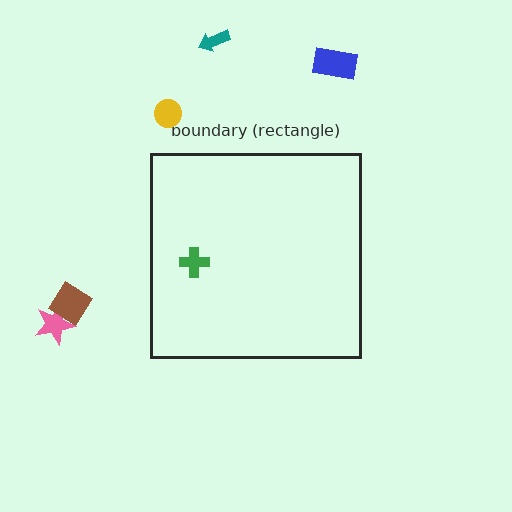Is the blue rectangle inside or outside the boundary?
Outside.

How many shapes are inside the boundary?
1 inside, 5 outside.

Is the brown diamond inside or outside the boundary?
Outside.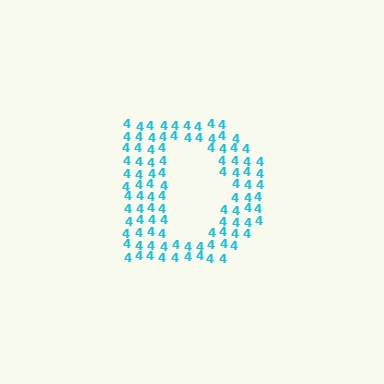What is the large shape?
The large shape is the letter D.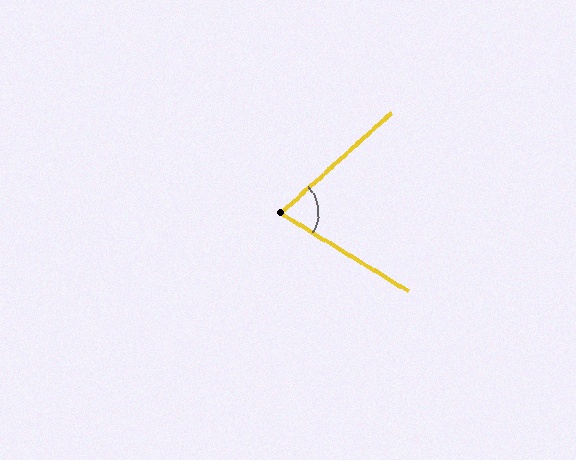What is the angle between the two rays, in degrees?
Approximately 73 degrees.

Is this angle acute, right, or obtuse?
It is acute.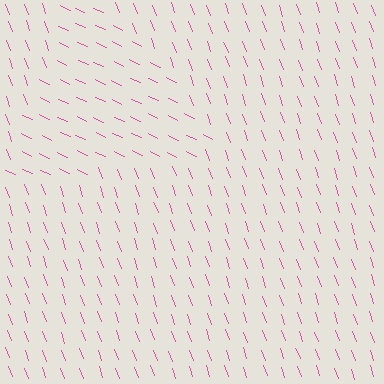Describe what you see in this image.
The image is filled with small pink line segments. A triangle region in the image has lines oriented differently from the surrounding lines, creating a visible texture boundary.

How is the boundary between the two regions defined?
The boundary is defined purely by a change in line orientation (approximately 45 degrees difference). All lines are the same color and thickness.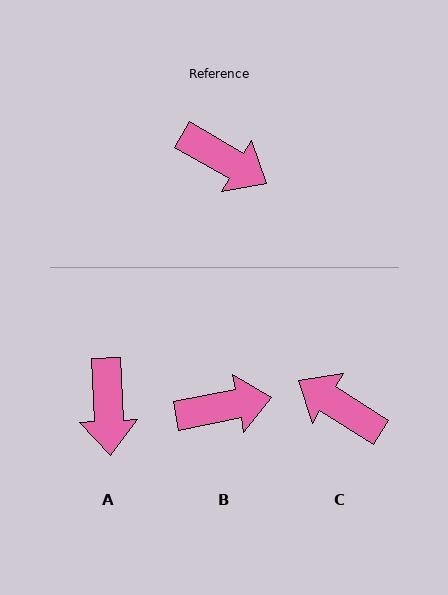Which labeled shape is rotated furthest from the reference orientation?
C, about 178 degrees away.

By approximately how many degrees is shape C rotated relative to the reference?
Approximately 178 degrees counter-clockwise.